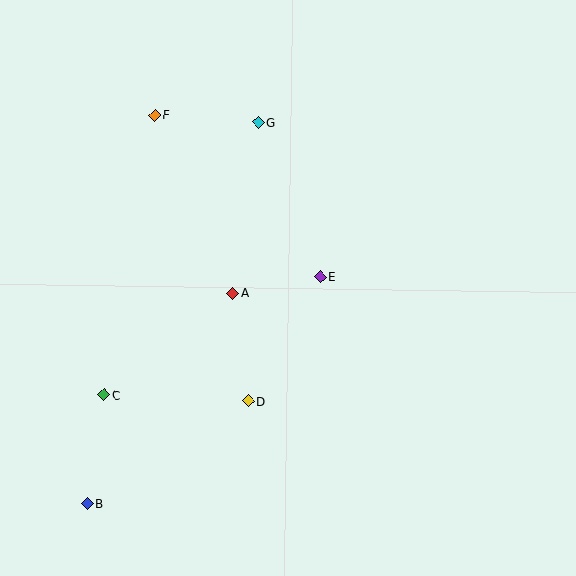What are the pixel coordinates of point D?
Point D is at (249, 401).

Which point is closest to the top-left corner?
Point F is closest to the top-left corner.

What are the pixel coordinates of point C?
Point C is at (104, 395).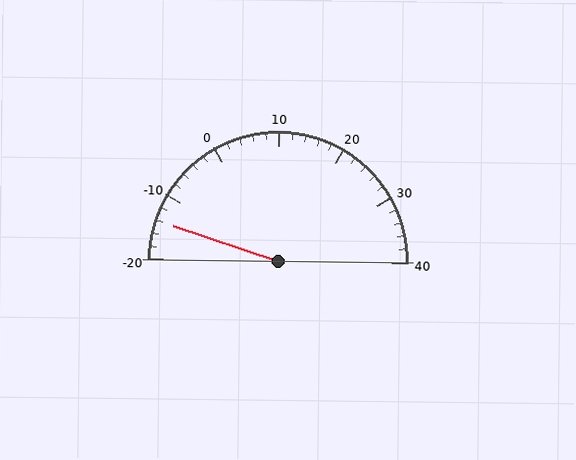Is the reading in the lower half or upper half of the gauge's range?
The reading is in the lower half of the range (-20 to 40).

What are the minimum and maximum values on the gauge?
The gauge ranges from -20 to 40.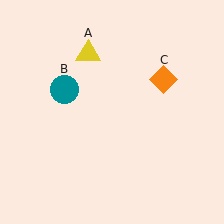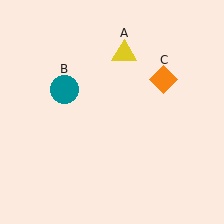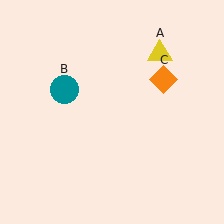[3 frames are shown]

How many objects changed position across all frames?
1 object changed position: yellow triangle (object A).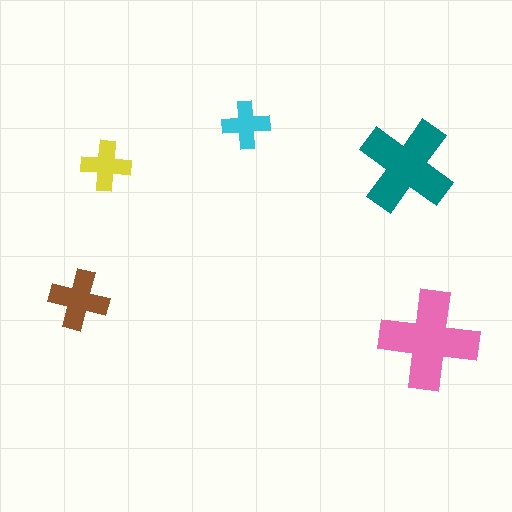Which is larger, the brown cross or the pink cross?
The pink one.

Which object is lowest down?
The pink cross is bottommost.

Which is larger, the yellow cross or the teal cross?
The teal one.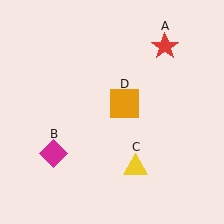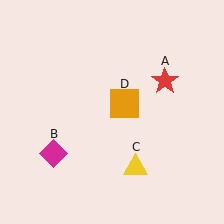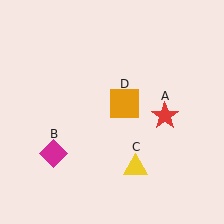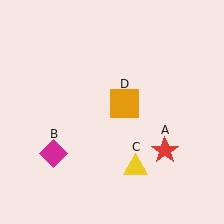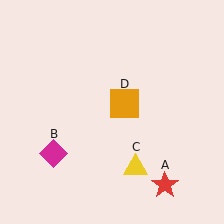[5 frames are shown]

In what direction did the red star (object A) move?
The red star (object A) moved down.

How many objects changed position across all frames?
1 object changed position: red star (object A).